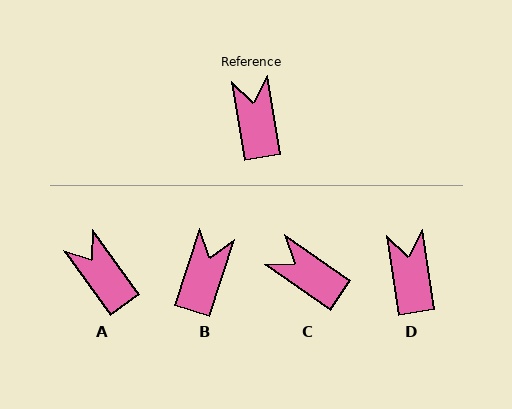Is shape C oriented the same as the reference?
No, it is off by about 47 degrees.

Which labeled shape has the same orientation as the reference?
D.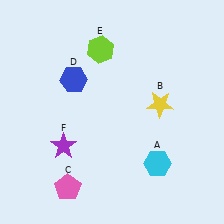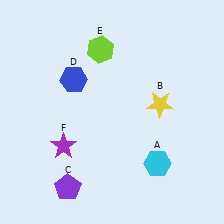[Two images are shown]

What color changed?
The pentagon (C) changed from pink in Image 1 to purple in Image 2.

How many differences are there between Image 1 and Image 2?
There is 1 difference between the two images.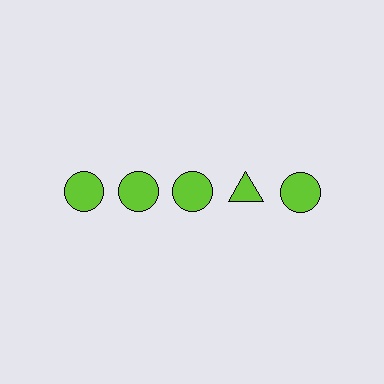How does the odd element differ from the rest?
It has a different shape: triangle instead of circle.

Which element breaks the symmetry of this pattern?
The lime triangle in the top row, second from right column breaks the symmetry. All other shapes are lime circles.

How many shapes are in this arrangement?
There are 5 shapes arranged in a grid pattern.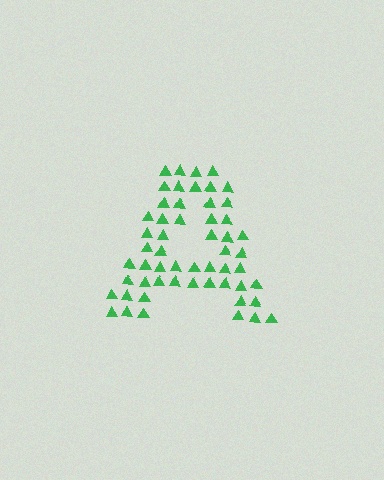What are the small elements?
The small elements are triangles.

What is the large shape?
The large shape is the letter A.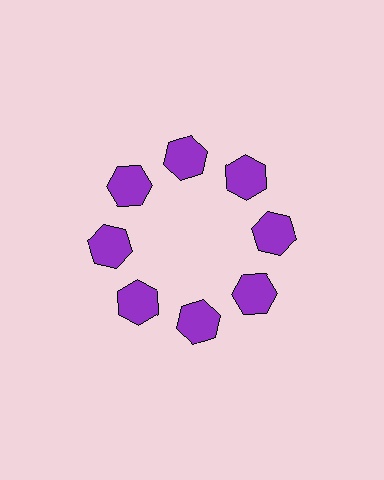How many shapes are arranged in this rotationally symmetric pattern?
There are 8 shapes, arranged in 8 groups of 1.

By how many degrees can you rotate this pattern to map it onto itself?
The pattern maps onto itself every 45 degrees of rotation.